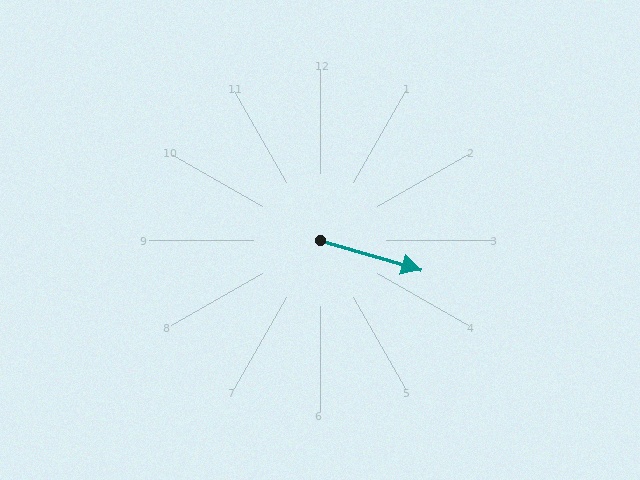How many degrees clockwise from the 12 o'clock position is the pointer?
Approximately 107 degrees.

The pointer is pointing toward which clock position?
Roughly 4 o'clock.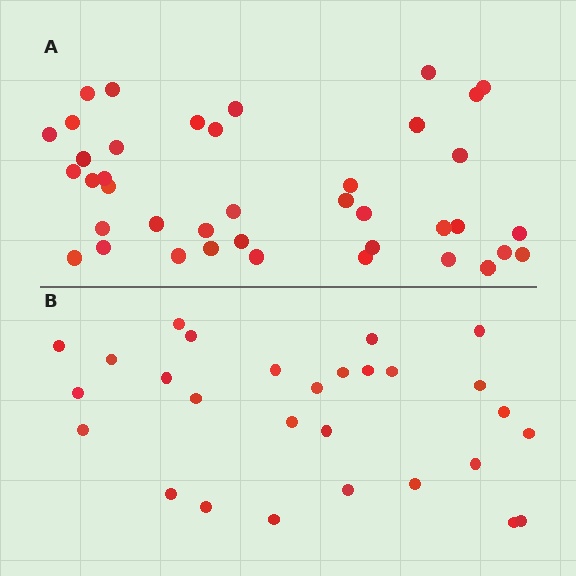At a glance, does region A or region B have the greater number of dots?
Region A (the top region) has more dots.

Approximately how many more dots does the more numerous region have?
Region A has roughly 12 or so more dots than region B.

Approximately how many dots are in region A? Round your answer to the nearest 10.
About 40 dots.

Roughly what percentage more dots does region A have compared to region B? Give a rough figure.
About 45% more.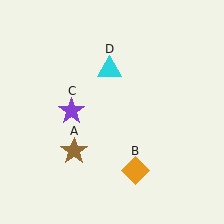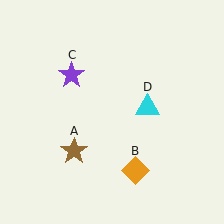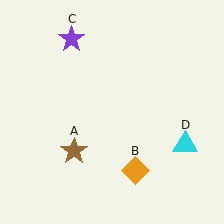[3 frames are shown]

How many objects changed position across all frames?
2 objects changed position: purple star (object C), cyan triangle (object D).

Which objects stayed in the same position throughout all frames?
Brown star (object A) and orange diamond (object B) remained stationary.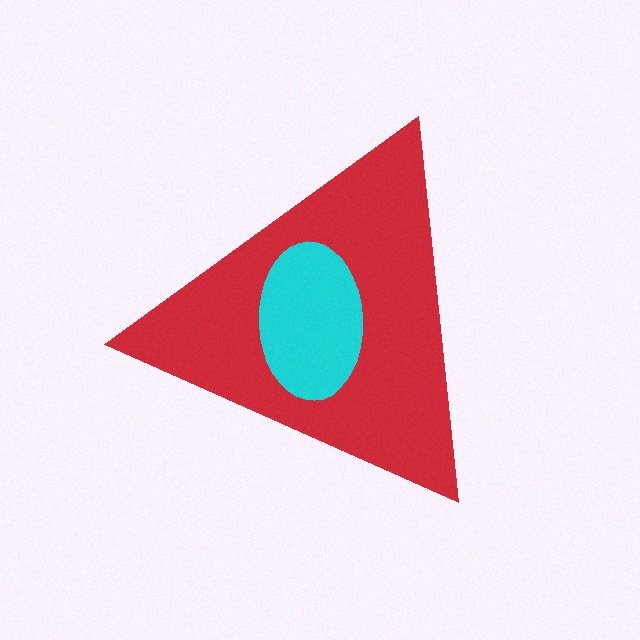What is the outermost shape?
The red triangle.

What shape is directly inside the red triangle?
The cyan ellipse.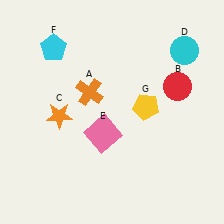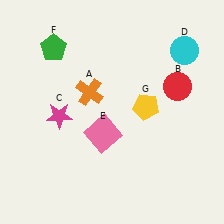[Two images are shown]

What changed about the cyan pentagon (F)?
In Image 1, F is cyan. In Image 2, it changed to green.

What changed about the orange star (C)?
In Image 1, C is orange. In Image 2, it changed to magenta.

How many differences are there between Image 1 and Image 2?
There are 2 differences between the two images.